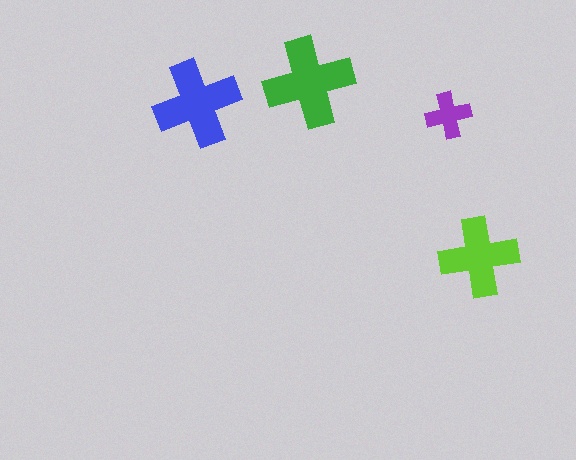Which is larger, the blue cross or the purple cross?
The blue one.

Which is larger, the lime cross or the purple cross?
The lime one.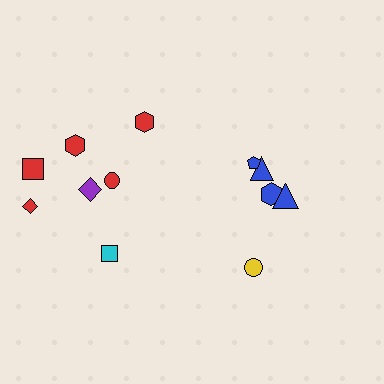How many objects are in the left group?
There are 7 objects.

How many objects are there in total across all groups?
There are 12 objects.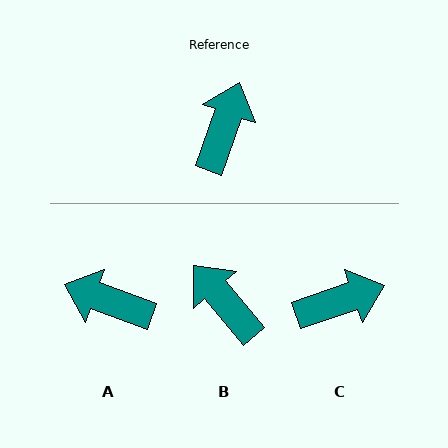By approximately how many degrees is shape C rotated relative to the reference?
Approximately 52 degrees clockwise.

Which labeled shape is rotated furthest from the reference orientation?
A, about 90 degrees away.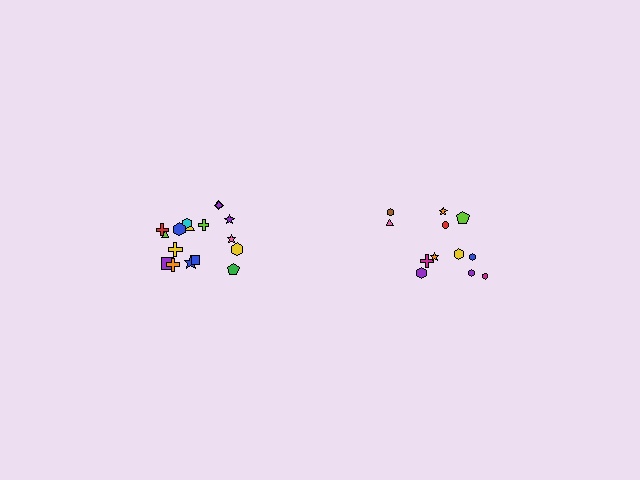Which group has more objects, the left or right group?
The left group.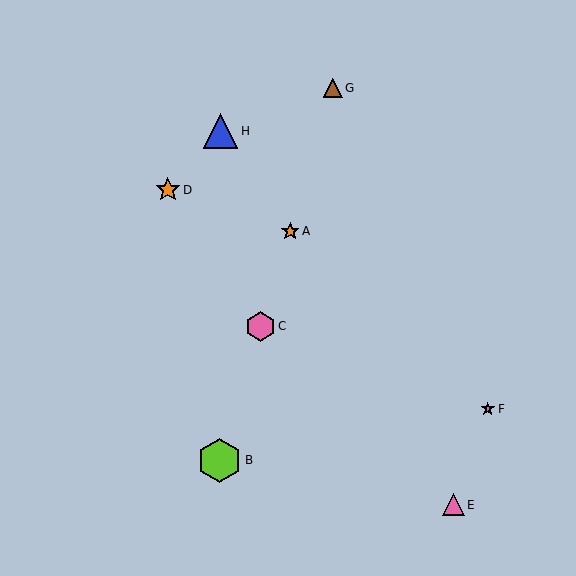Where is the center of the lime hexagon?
The center of the lime hexagon is at (220, 460).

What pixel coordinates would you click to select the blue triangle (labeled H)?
Click at (220, 131) to select the blue triangle H.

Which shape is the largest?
The lime hexagon (labeled B) is the largest.